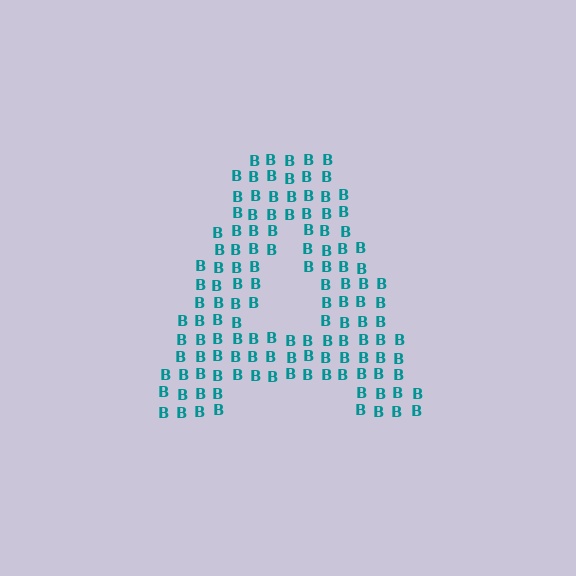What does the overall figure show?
The overall figure shows the letter A.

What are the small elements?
The small elements are letter B's.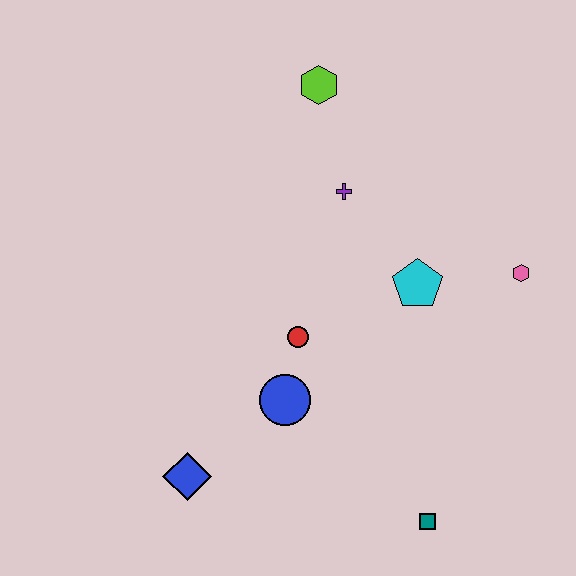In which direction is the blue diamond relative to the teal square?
The blue diamond is to the left of the teal square.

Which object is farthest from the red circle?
The lime hexagon is farthest from the red circle.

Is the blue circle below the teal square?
No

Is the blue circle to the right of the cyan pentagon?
No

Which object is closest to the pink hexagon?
The cyan pentagon is closest to the pink hexagon.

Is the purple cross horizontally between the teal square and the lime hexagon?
Yes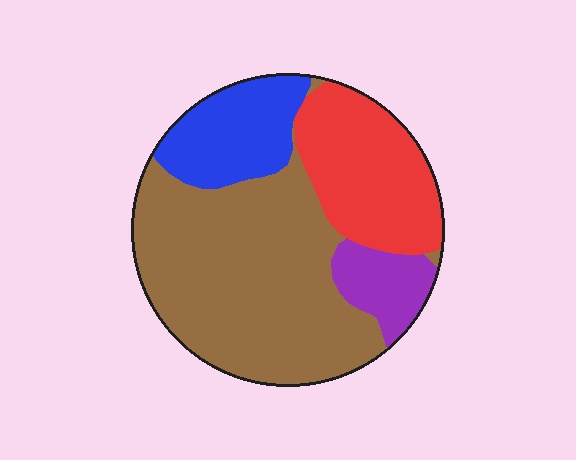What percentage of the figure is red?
Red takes up about one quarter (1/4) of the figure.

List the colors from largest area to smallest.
From largest to smallest: brown, red, blue, purple.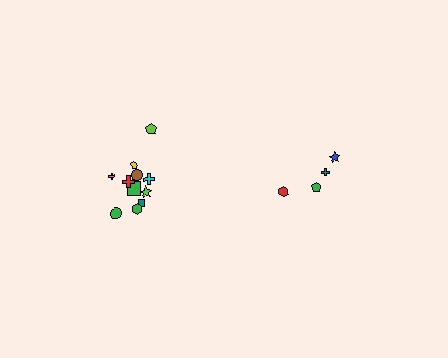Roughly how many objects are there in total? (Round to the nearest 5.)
Roughly 15 objects in total.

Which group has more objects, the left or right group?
The left group.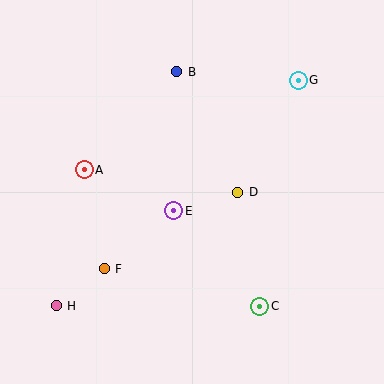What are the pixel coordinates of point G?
Point G is at (298, 80).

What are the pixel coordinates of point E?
Point E is at (174, 211).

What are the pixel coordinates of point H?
Point H is at (56, 306).